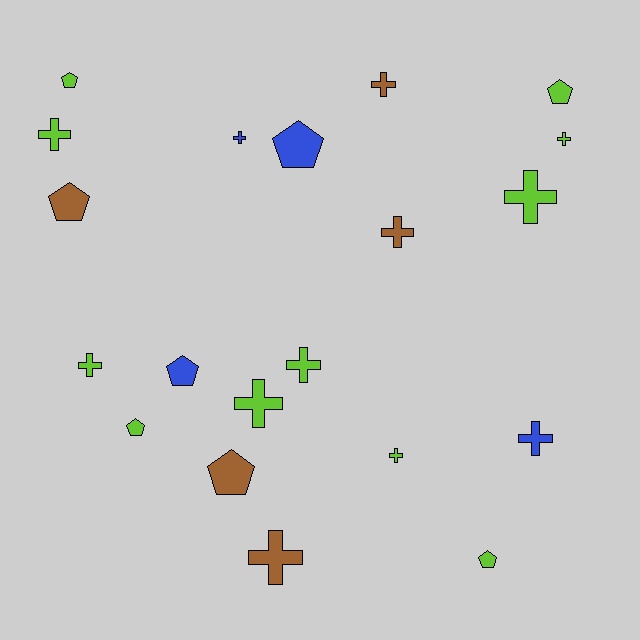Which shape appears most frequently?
Cross, with 12 objects.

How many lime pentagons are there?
There are 4 lime pentagons.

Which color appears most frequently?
Lime, with 11 objects.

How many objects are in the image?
There are 20 objects.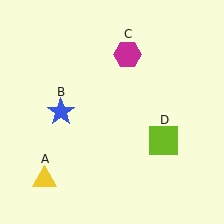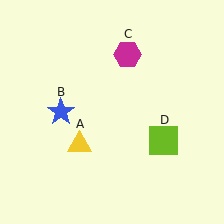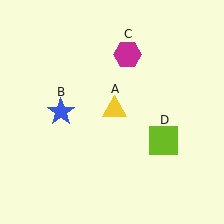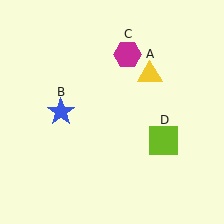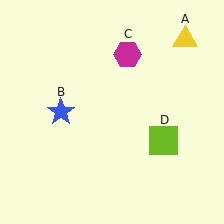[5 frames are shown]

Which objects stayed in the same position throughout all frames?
Blue star (object B) and magenta hexagon (object C) and lime square (object D) remained stationary.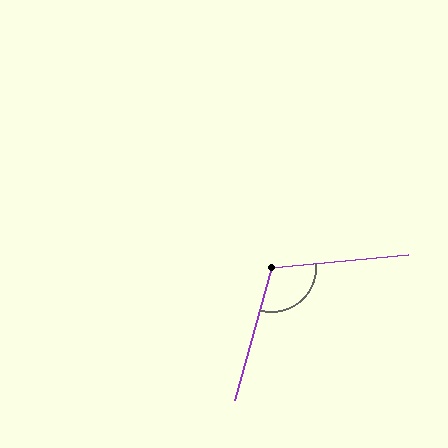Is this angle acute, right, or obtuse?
It is obtuse.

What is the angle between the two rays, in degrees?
Approximately 111 degrees.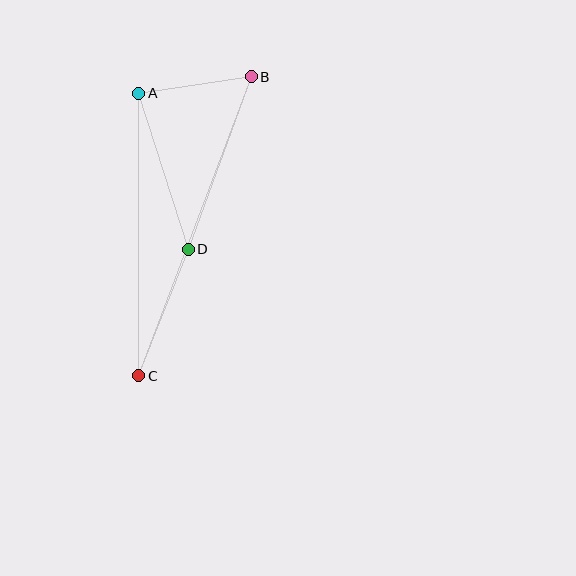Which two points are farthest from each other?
Points B and C are farthest from each other.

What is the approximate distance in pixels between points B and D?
The distance between B and D is approximately 184 pixels.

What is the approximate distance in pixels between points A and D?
The distance between A and D is approximately 164 pixels.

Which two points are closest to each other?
Points A and B are closest to each other.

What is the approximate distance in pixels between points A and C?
The distance between A and C is approximately 282 pixels.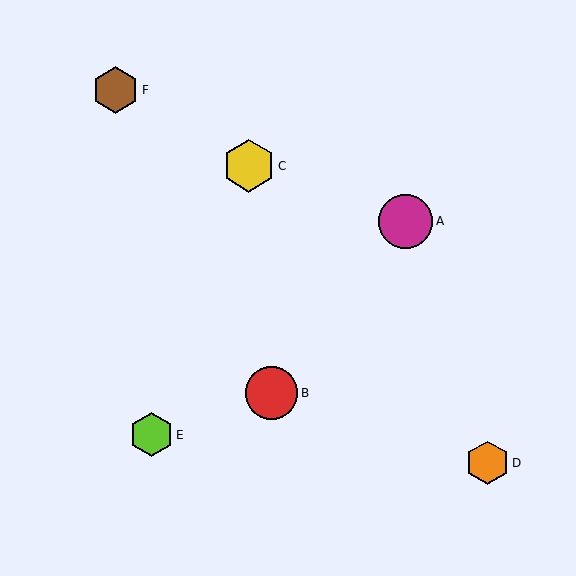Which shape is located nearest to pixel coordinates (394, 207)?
The magenta circle (labeled A) at (406, 221) is nearest to that location.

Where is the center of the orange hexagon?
The center of the orange hexagon is at (488, 463).